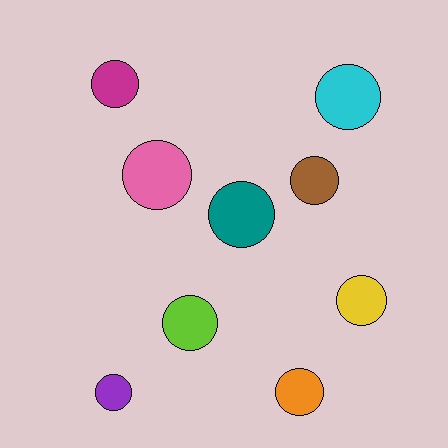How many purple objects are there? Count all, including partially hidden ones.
There is 1 purple object.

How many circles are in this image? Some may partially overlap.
There are 9 circles.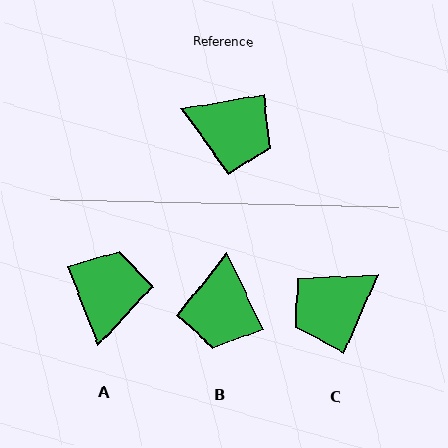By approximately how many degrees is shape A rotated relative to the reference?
Approximately 101 degrees counter-clockwise.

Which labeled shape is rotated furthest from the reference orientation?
C, about 124 degrees away.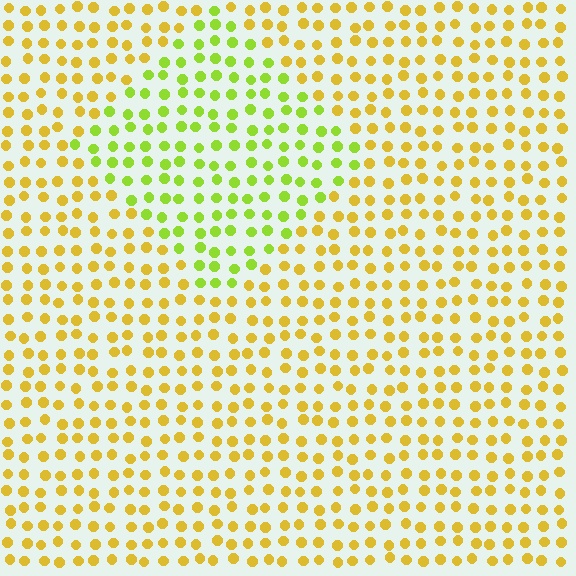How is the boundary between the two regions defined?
The boundary is defined purely by a slight shift in hue (about 39 degrees). Spacing, size, and orientation are identical on both sides.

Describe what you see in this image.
The image is filled with small yellow elements in a uniform arrangement. A diamond-shaped region is visible where the elements are tinted to a slightly different hue, forming a subtle color boundary.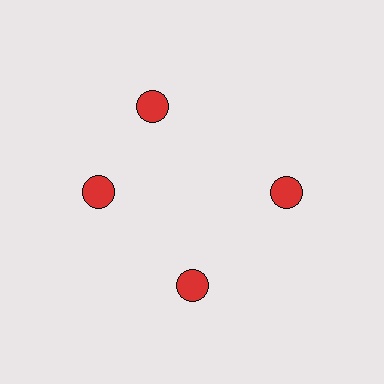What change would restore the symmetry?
The symmetry would be restored by rotating it back into even spacing with its neighbors so that all 4 circles sit at equal angles and equal distance from the center.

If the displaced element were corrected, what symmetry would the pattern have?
It would have 4-fold rotational symmetry — the pattern would map onto itself every 90 degrees.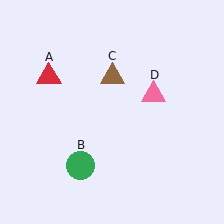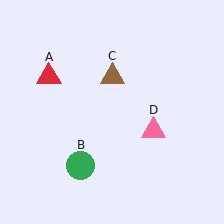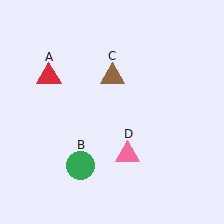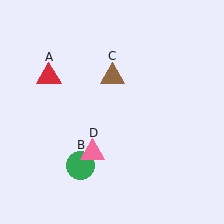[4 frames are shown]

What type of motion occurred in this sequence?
The pink triangle (object D) rotated clockwise around the center of the scene.